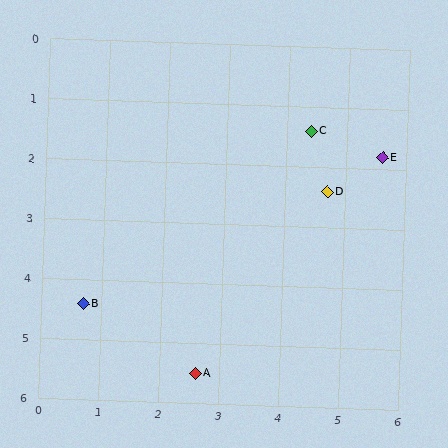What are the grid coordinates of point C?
Point C is at approximately (4.4, 1.4).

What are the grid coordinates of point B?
Point B is at approximately (0.7, 4.4).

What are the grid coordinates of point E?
Point E is at approximately (5.6, 1.8).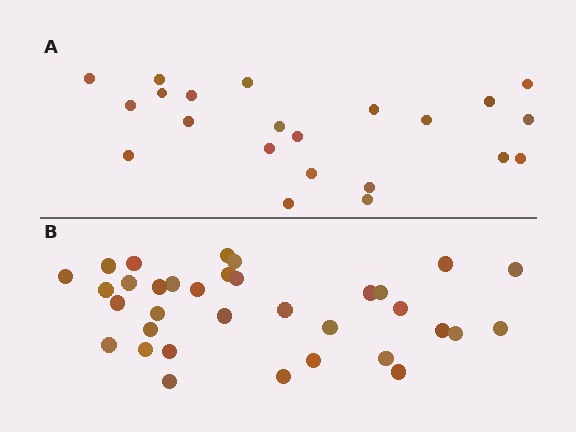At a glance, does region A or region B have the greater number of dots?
Region B (the bottom region) has more dots.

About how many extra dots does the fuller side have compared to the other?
Region B has roughly 12 or so more dots than region A.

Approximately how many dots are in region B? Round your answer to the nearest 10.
About 30 dots. (The exact count is 34, which rounds to 30.)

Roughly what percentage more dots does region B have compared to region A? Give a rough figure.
About 55% more.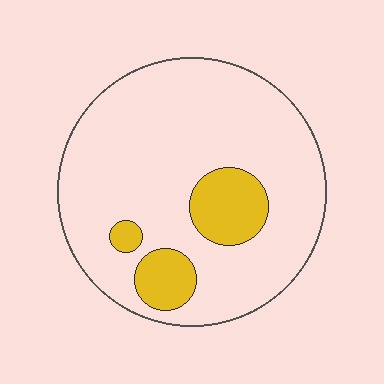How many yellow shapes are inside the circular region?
3.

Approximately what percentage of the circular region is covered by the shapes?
Approximately 15%.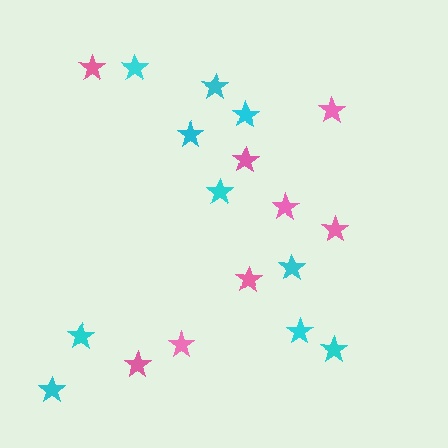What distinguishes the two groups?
There are 2 groups: one group of pink stars (8) and one group of cyan stars (10).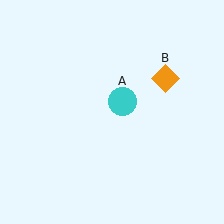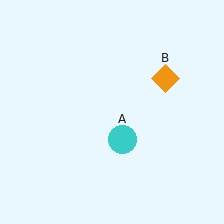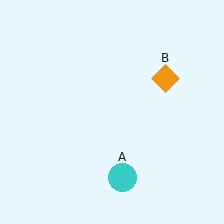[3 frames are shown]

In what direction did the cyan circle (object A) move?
The cyan circle (object A) moved down.